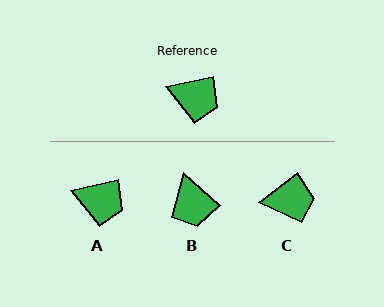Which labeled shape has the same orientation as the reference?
A.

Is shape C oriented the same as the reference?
No, it is off by about 26 degrees.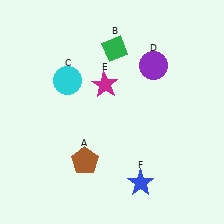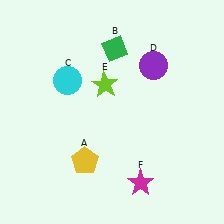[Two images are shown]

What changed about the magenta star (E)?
In Image 1, E is magenta. In Image 2, it changed to lime.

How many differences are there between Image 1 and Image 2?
There are 3 differences between the two images.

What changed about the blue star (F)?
In Image 1, F is blue. In Image 2, it changed to magenta.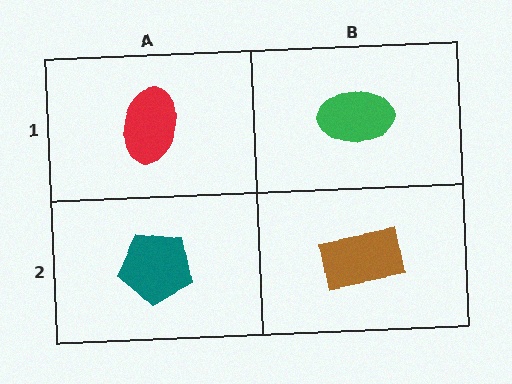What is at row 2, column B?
A brown rectangle.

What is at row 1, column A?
A red ellipse.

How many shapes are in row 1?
2 shapes.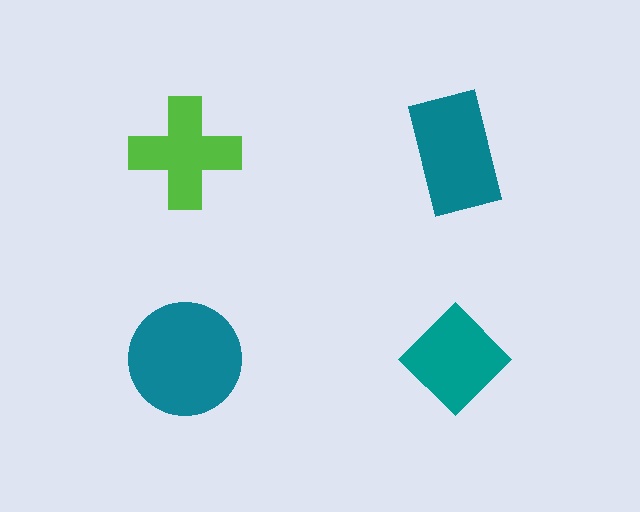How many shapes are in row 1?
2 shapes.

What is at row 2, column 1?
A teal circle.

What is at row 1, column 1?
A lime cross.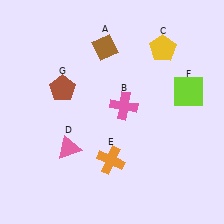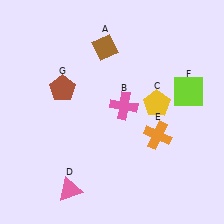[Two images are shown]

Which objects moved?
The objects that moved are: the yellow pentagon (C), the pink triangle (D), the orange cross (E).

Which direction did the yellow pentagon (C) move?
The yellow pentagon (C) moved down.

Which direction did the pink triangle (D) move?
The pink triangle (D) moved down.